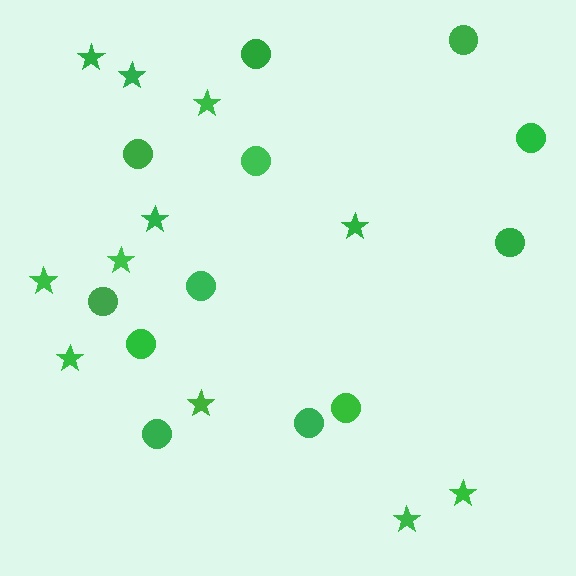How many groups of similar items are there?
There are 2 groups: one group of circles (12) and one group of stars (11).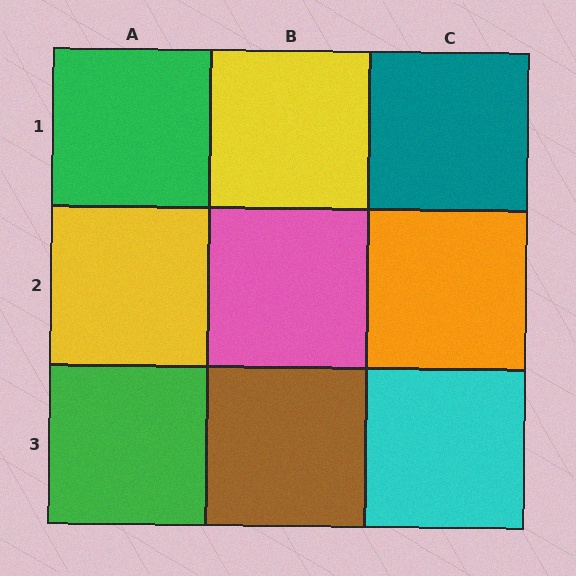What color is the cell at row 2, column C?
Orange.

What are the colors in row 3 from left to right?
Green, brown, cyan.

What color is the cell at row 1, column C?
Teal.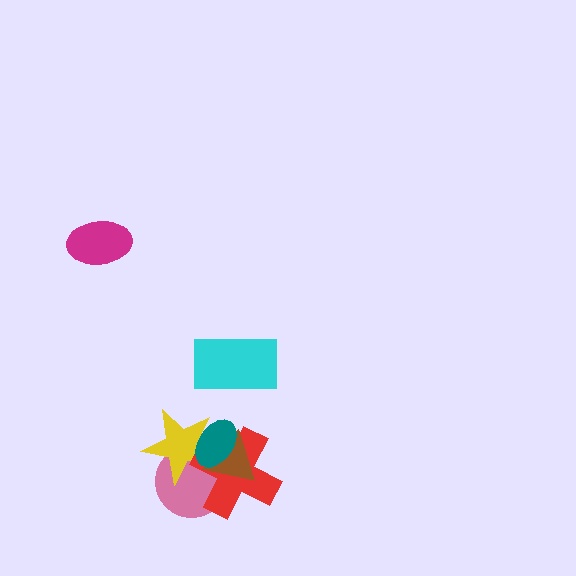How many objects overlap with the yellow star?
4 objects overlap with the yellow star.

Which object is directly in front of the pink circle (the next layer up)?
The yellow star is directly in front of the pink circle.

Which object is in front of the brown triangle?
The teal ellipse is in front of the brown triangle.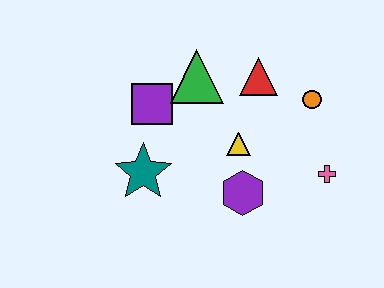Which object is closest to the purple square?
The green triangle is closest to the purple square.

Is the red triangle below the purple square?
No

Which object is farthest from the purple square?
The pink cross is farthest from the purple square.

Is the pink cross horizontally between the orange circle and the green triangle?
No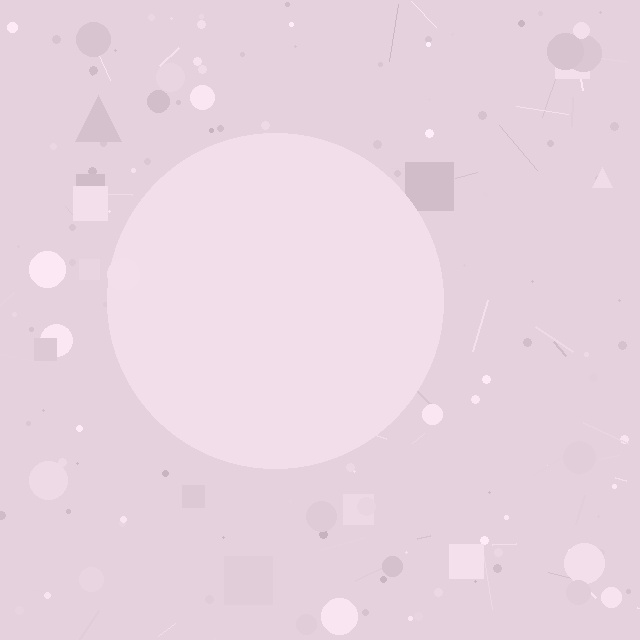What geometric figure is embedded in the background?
A circle is embedded in the background.